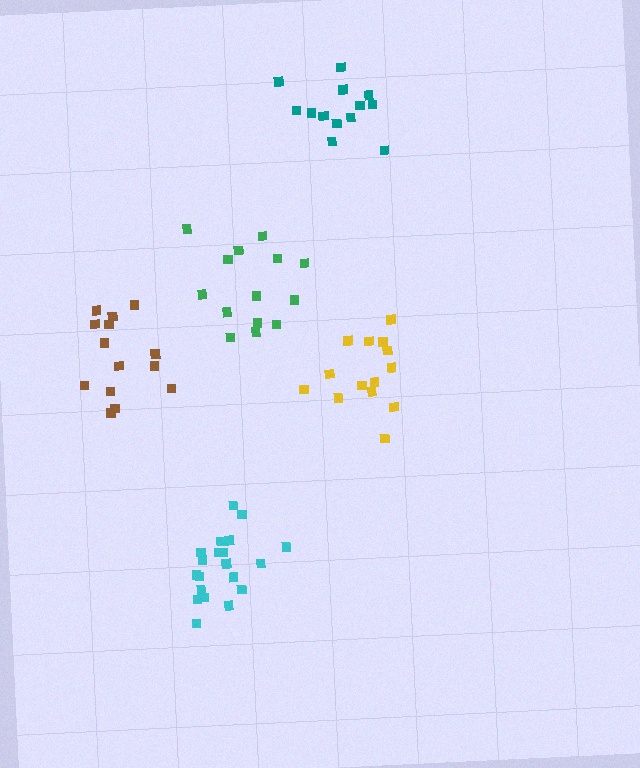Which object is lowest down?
The cyan cluster is bottommost.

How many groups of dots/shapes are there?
There are 5 groups.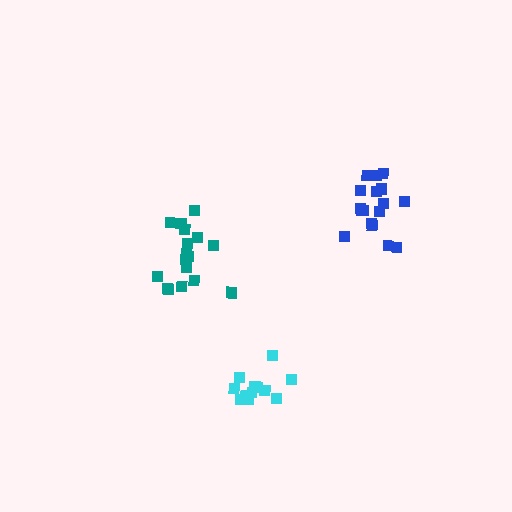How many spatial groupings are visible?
There are 3 spatial groupings.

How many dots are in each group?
Group 1: 14 dots, Group 2: 17 dots, Group 3: 17 dots (48 total).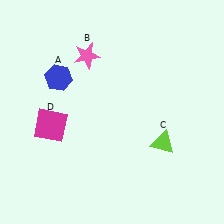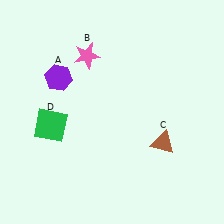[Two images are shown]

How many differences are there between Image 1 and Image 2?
There are 3 differences between the two images.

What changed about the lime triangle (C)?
In Image 1, C is lime. In Image 2, it changed to brown.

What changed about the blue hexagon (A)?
In Image 1, A is blue. In Image 2, it changed to purple.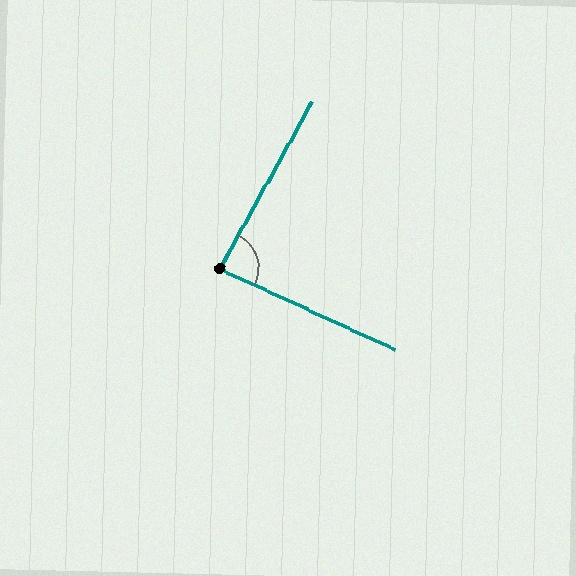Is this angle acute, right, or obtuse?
It is approximately a right angle.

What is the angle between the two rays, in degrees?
Approximately 86 degrees.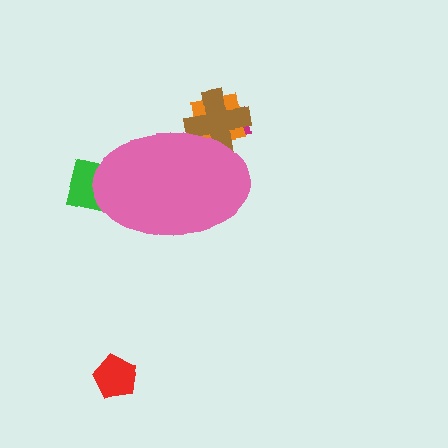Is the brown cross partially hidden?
Yes, the brown cross is partially hidden behind the pink ellipse.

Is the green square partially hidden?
Yes, the green square is partially hidden behind the pink ellipse.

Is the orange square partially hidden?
Yes, the orange square is partially hidden behind the pink ellipse.